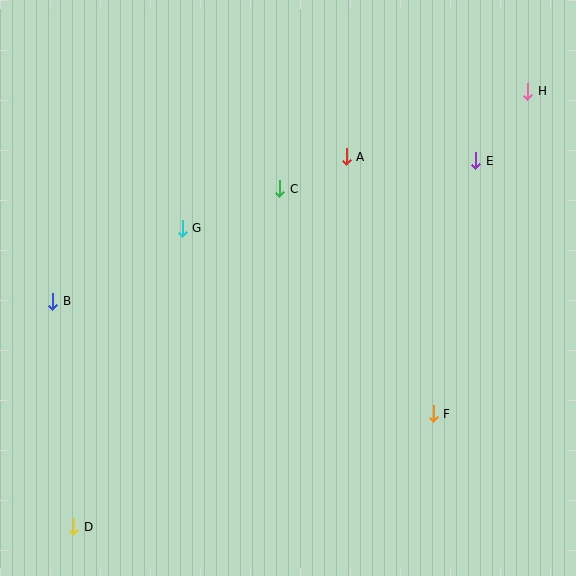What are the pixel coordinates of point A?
Point A is at (346, 157).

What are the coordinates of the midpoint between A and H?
The midpoint between A and H is at (437, 124).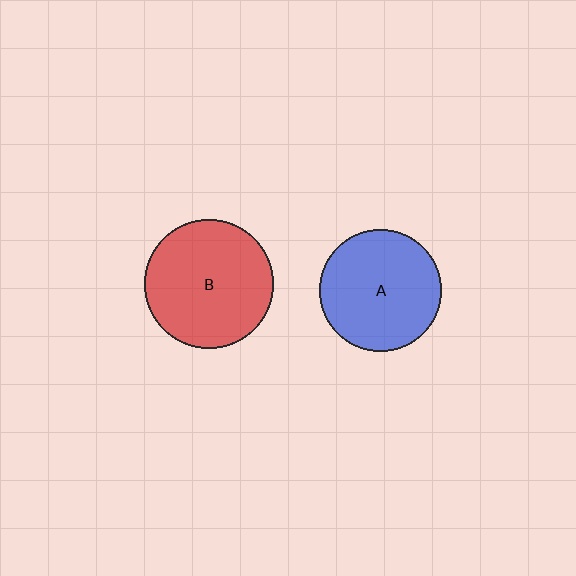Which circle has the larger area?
Circle B (red).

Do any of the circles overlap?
No, none of the circles overlap.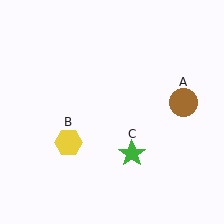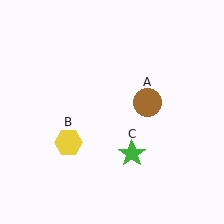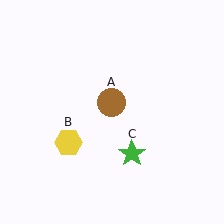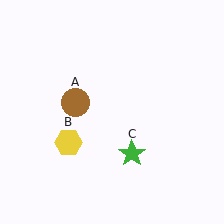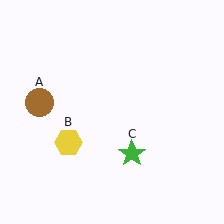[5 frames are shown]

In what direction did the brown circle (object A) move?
The brown circle (object A) moved left.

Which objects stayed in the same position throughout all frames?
Yellow hexagon (object B) and green star (object C) remained stationary.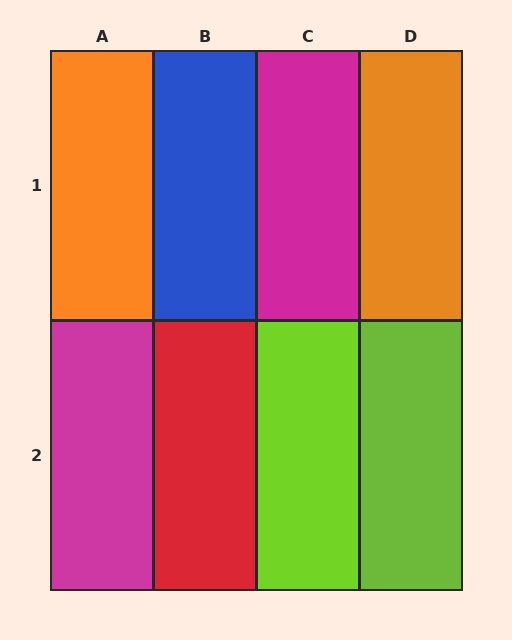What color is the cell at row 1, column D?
Orange.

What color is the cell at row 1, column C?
Magenta.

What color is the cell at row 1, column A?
Orange.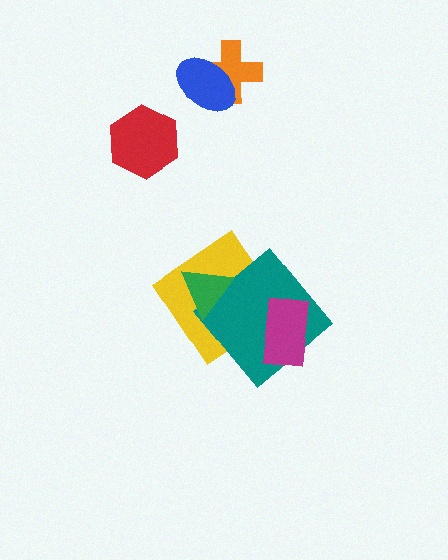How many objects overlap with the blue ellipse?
1 object overlaps with the blue ellipse.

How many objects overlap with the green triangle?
2 objects overlap with the green triangle.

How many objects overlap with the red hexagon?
0 objects overlap with the red hexagon.